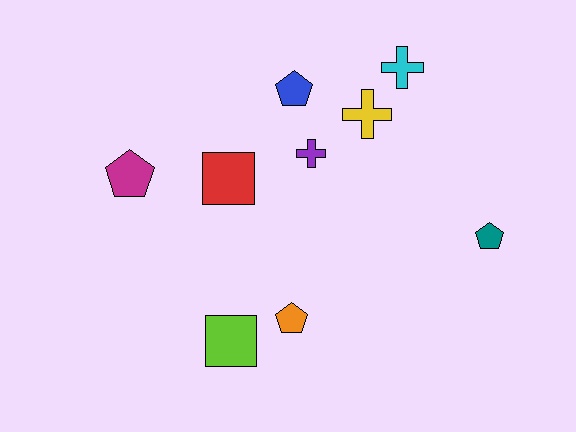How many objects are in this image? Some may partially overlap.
There are 9 objects.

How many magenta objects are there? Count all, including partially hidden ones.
There is 1 magenta object.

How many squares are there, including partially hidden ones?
There are 2 squares.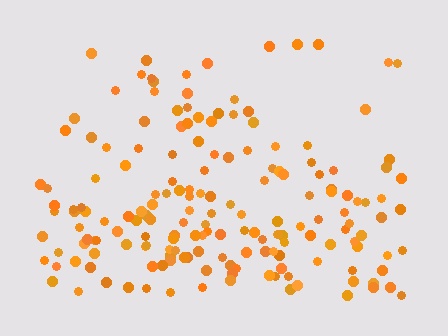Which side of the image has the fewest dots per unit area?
The top.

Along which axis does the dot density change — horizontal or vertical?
Vertical.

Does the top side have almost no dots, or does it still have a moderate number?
Still a moderate number, just noticeably fewer than the bottom.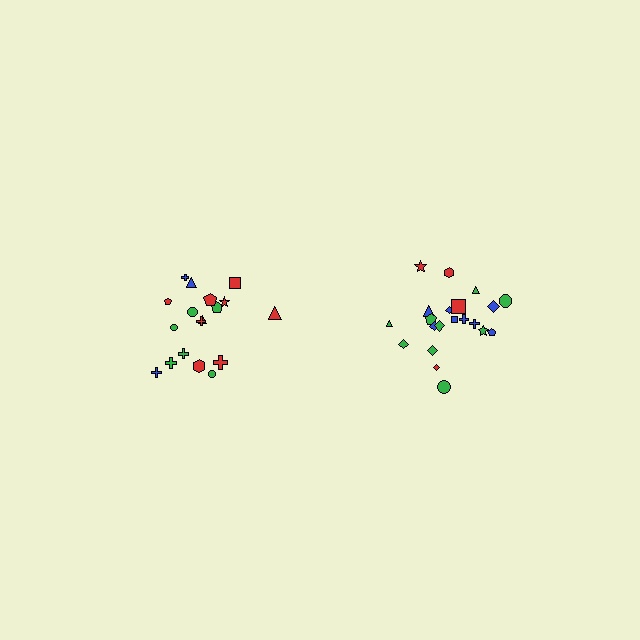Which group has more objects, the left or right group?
The right group.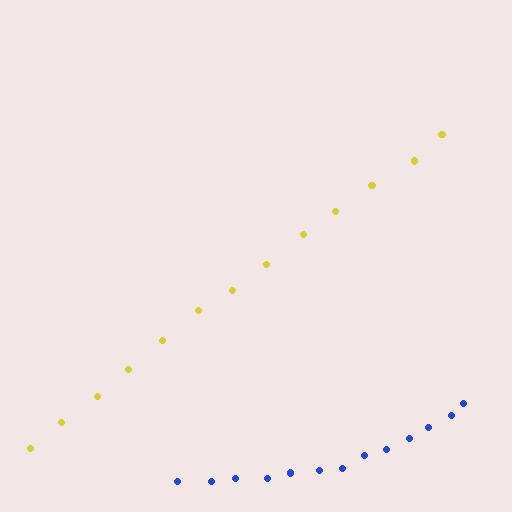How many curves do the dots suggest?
There are 2 distinct paths.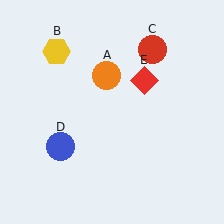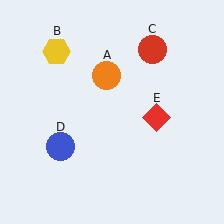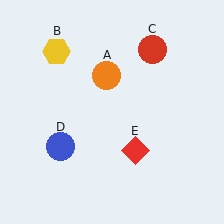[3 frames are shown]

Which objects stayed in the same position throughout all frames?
Orange circle (object A) and yellow hexagon (object B) and red circle (object C) and blue circle (object D) remained stationary.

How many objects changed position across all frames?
1 object changed position: red diamond (object E).